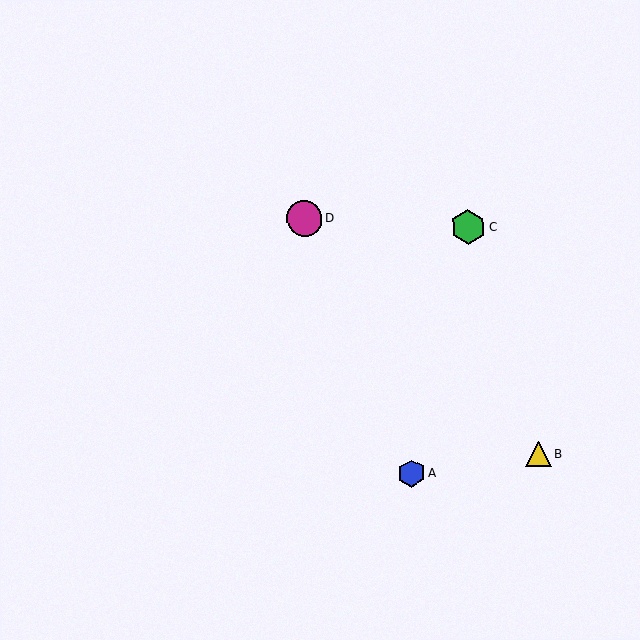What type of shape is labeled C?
Shape C is a green hexagon.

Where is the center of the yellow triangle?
The center of the yellow triangle is at (538, 454).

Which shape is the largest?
The magenta circle (labeled D) is the largest.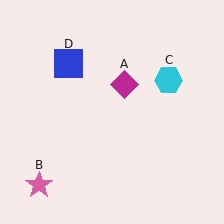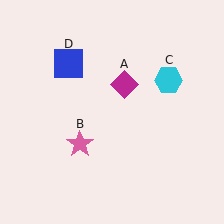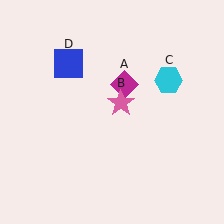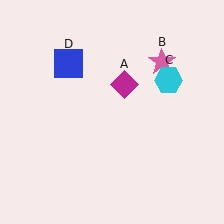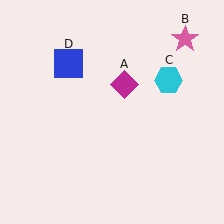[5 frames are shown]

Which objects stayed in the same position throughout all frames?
Magenta diamond (object A) and cyan hexagon (object C) and blue square (object D) remained stationary.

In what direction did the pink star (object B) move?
The pink star (object B) moved up and to the right.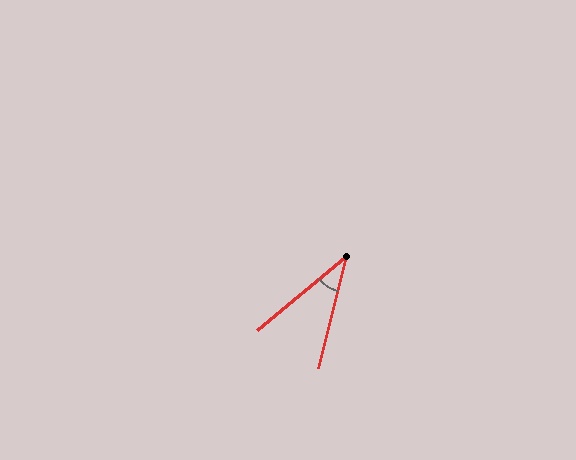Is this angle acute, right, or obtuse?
It is acute.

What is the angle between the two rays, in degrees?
Approximately 36 degrees.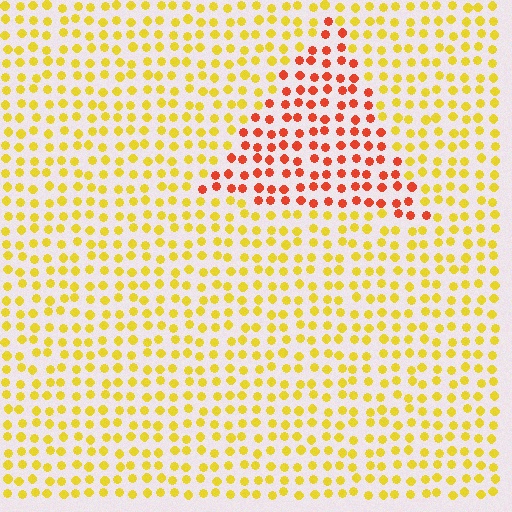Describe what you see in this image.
The image is filled with small yellow elements in a uniform arrangement. A triangle-shaped region is visible where the elements are tinted to a slightly different hue, forming a subtle color boundary.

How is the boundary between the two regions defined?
The boundary is defined purely by a slight shift in hue (about 47 degrees). Spacing, size, and orientation are identical on both sides.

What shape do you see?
I see a triangle.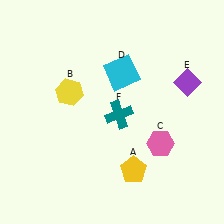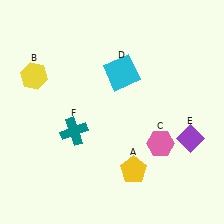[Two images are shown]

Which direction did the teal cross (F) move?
The teal cross (F) moved left.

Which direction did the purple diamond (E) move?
The purple diamond (E) moved down.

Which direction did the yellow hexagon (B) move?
The yellow hexagon (B) moved left.